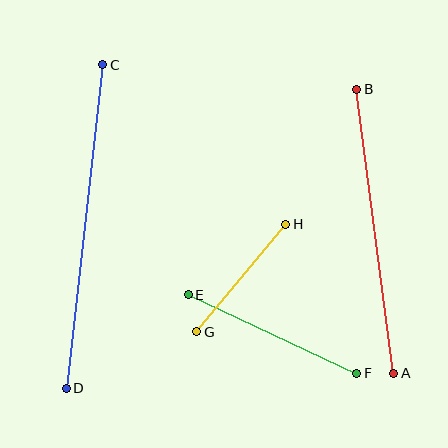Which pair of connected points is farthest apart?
Points C and D are farthest apart.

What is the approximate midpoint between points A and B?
The midpoint is at approximately (375, 231) pixels.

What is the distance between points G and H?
The distance is approximately 139 pixels.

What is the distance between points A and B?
The distance is approximately 286 pixels.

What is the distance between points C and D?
The distance is approximately 326 pixels.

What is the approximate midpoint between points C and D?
The midpoint is at approximately (85, 226) pixels.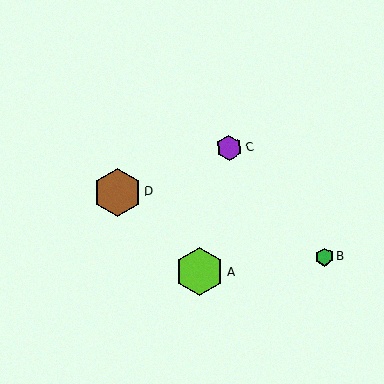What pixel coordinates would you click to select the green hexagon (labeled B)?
Click at (324, 257) to select the green hexagon B.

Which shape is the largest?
The lime hexagon (labeled A) is the largest.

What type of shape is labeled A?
Shape A is a lime hexagon.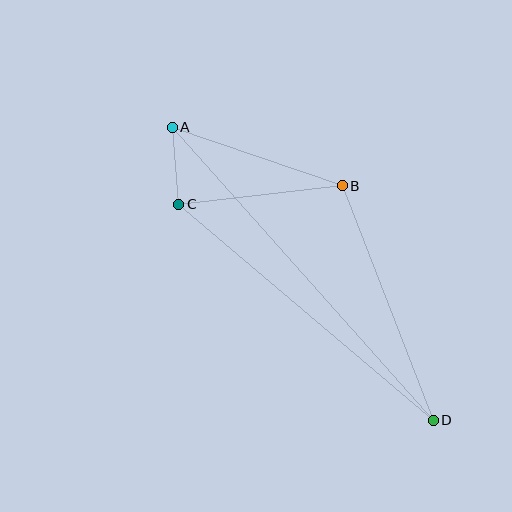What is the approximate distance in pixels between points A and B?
The distance between A and B is approximately 180 pixels.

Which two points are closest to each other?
Points A and C are closest to each other.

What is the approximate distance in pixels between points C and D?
The distance between C and D is approximately 334 pixels.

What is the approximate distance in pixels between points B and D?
The distance between B and D is approximately 252 pixels.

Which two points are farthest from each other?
Points A and D are farthest from each other.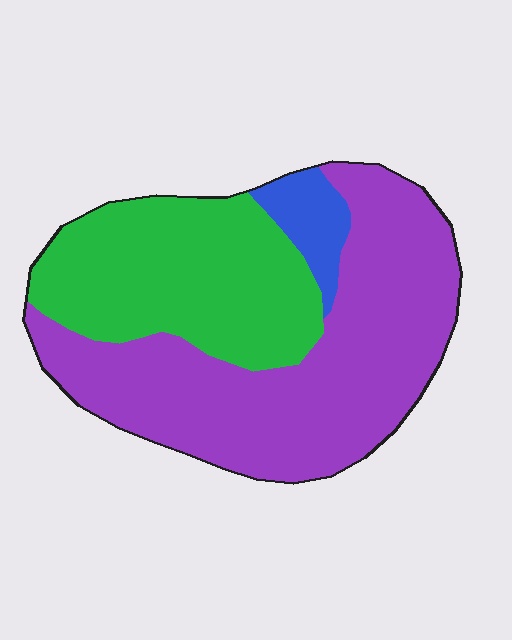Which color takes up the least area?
Blue, at roughly 5%.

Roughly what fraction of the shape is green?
Green covers 37% of the shape.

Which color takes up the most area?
Purple, at roughly 55%.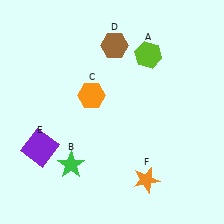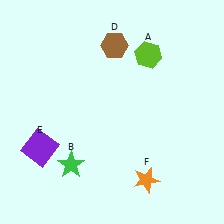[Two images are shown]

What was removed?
The orange hexagon (C) was removed in Image 2.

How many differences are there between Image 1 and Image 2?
There is 1 difference between the two images.